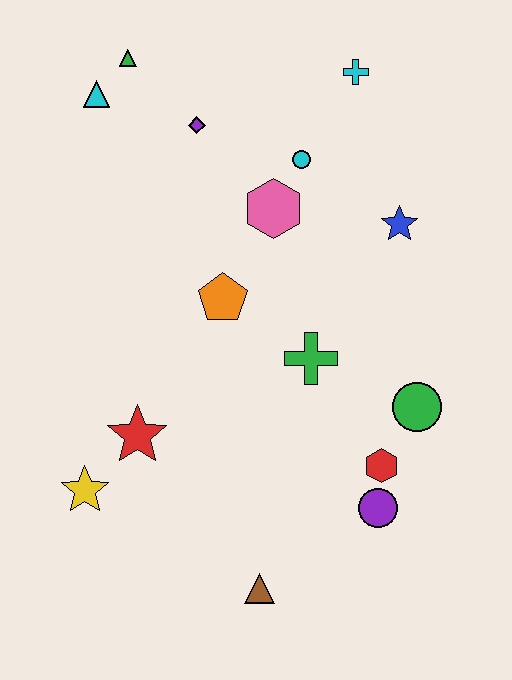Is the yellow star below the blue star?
Yes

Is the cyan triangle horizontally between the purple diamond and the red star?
No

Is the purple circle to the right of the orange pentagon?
Yes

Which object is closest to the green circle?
The red hexagon is closest to the green circle.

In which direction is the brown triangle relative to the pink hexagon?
The brown triangle is below the pink hexagon.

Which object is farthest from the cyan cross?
The brown triangle is farthest from the cyan cross.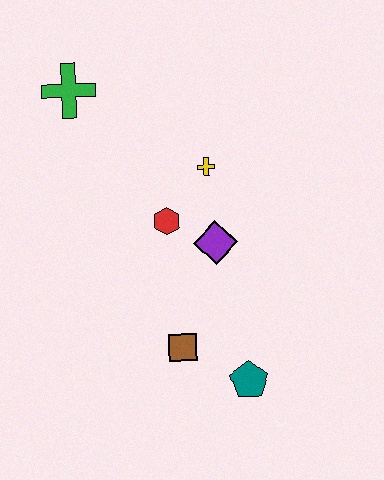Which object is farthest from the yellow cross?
The teal pentagon is farthest from the yellow cross.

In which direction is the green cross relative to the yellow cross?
The green cross is to the left of the yellow cross.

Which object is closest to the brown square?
The teal pentagon is closest to the brown square.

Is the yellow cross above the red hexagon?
Yes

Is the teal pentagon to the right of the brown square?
Yes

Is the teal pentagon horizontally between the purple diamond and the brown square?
No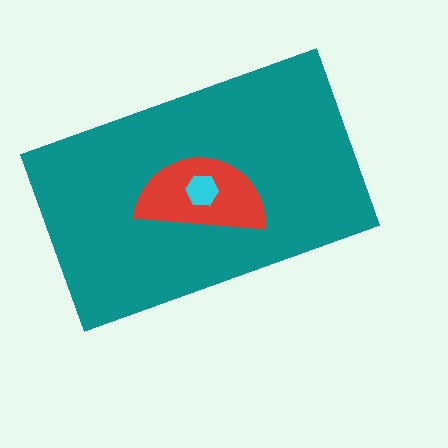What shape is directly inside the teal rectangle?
The red semicircle.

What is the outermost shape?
The teal rectangle.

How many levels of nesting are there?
3.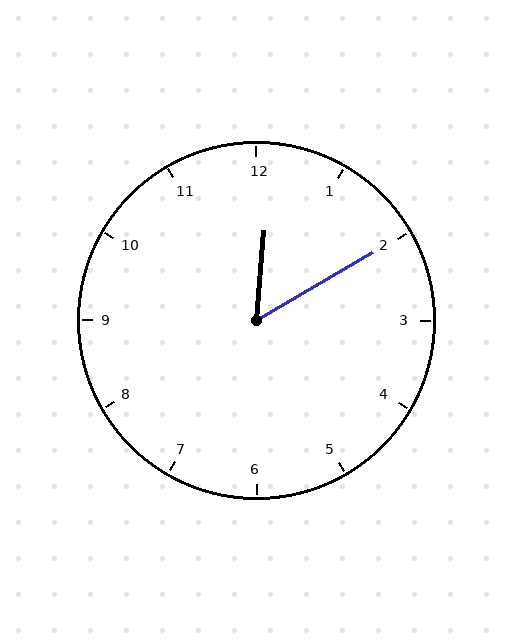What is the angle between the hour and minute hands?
Approximately 55 degrees.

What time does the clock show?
12:10.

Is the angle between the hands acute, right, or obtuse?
It is acute.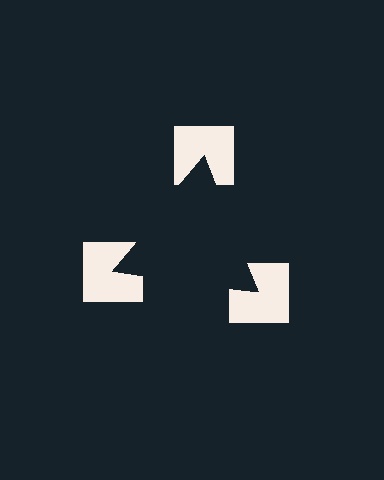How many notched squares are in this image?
There are 3 — one at each vertex of the illusory triangle.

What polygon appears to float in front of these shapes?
An illusory triangle — its edges are inferred from the aligned wedge cuts in the notched squares, not physically drawn.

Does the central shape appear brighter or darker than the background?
It typically appears slightly darker than the background, even though no actual brightness change is drawn.